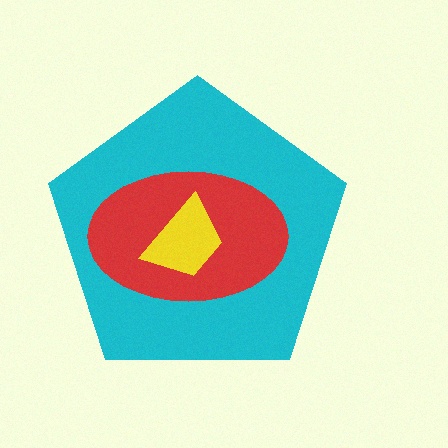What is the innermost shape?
The yellow trapezoid.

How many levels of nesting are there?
3.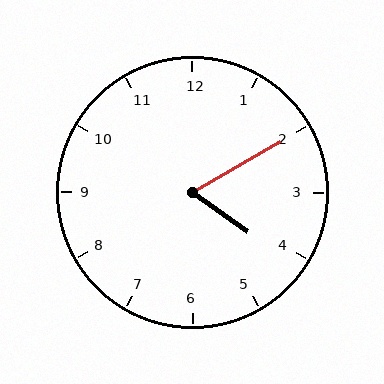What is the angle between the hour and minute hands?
Approximately 65 degrees.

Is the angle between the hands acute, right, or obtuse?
It is acute.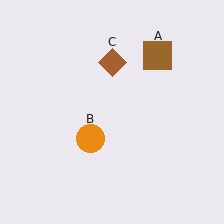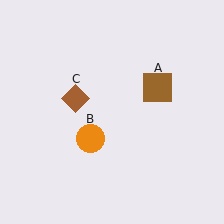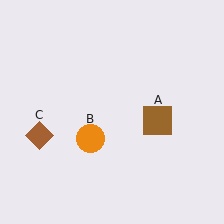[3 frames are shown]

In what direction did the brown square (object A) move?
The brown square (object A) moved down.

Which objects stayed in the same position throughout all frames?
Orange circle (object B) remained stationary.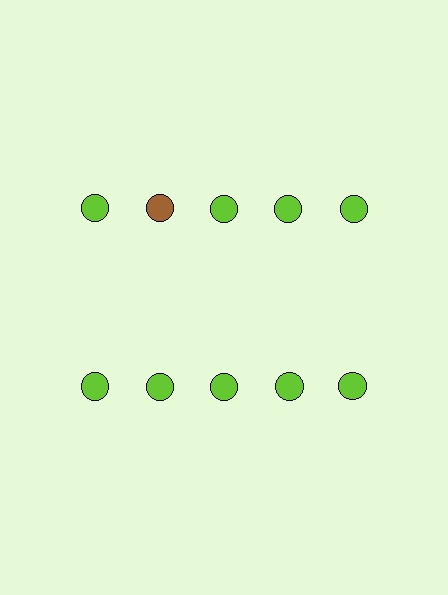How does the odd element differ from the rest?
It has a different color: brown instead of lime.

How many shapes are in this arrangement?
There are 10 shapes arranged in a grid pattern.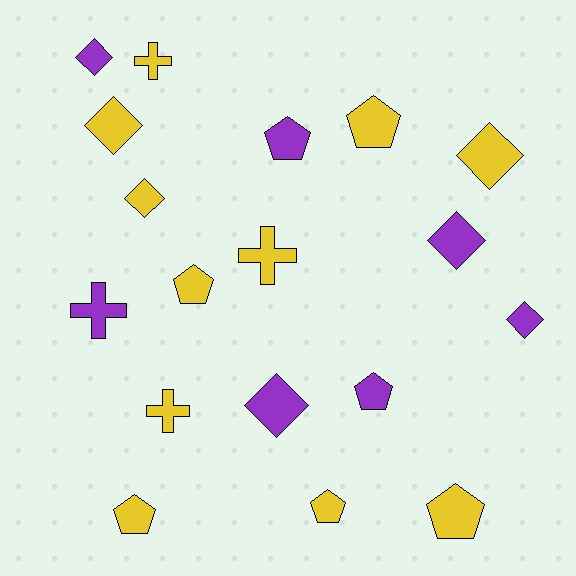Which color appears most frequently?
Yellow, with 11 objects.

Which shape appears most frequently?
Pentagon, with 7 objects.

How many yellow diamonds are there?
There are 3 yellow diamonds.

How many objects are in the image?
There are 18 objects.